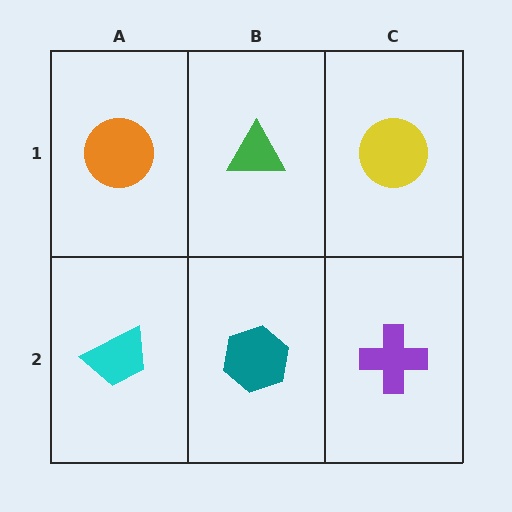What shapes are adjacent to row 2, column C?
A yellow circle (row 1, column C), a teal hexagon (row 2, column B).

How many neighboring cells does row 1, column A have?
2.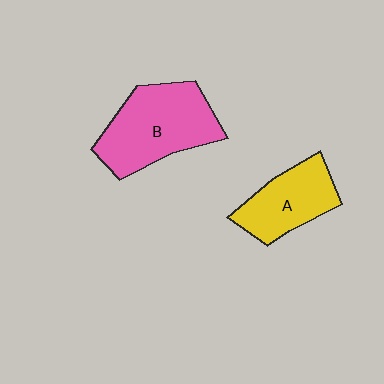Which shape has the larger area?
Shape B (pink).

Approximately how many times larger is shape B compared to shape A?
Approximately 1.5 times.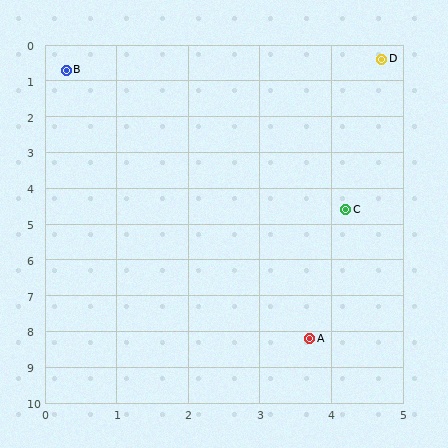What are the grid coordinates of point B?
Point B is at approximately (0.3, 0.7).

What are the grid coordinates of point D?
Point D is at approximately (4.7, 0.4).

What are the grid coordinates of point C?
Point C is at approximately (4.2, 4.6).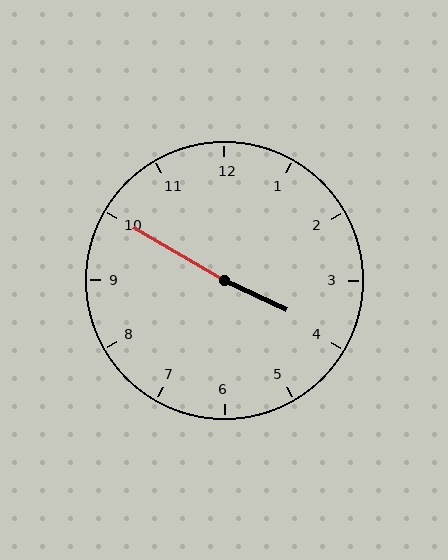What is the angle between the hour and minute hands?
Approximately 175 degrees.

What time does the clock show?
3:50.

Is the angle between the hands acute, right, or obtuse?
It is obtuse.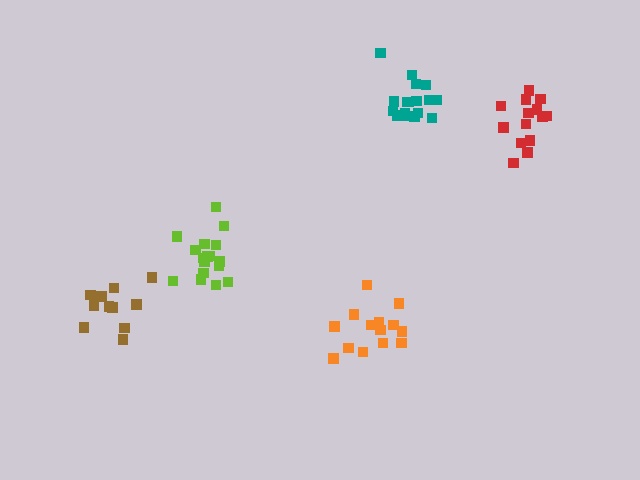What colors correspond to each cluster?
The clusters are colored: lime, red, teal, orange, brown.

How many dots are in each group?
Group 1: 17 dots, Group 2: 14 dots, Group 3: 17 dots, Group 4: 14 dots, Group 5: 12 dots (74 total).